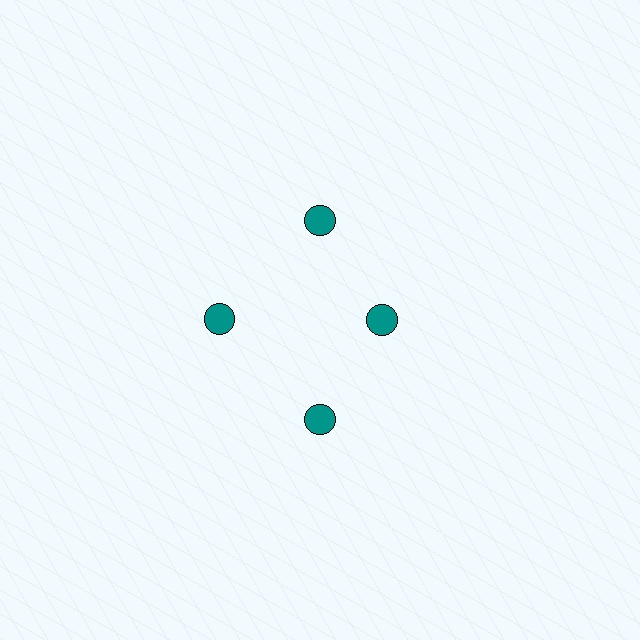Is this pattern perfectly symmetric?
No. The 4 teal circles are arranged in a ring, but one element near the 3 o'clock position is pulled inward toward the center, breaking the 4-fold rotational symmetry.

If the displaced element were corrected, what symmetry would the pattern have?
It would have 4-fold rotational symmetry — the pattern would map onto itself every 90 degrees.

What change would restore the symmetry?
The symmetry would be restored by moving it outward, back onto the ring so that all 4 circles sit at equal angles and equal distance from the center.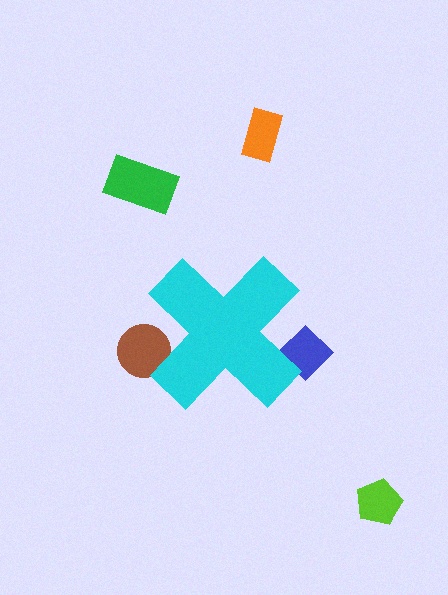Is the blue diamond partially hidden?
Yes, the blue diamond is partially hidden behind the cyan cross.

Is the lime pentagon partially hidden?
No, the lime pentagon is fully visible.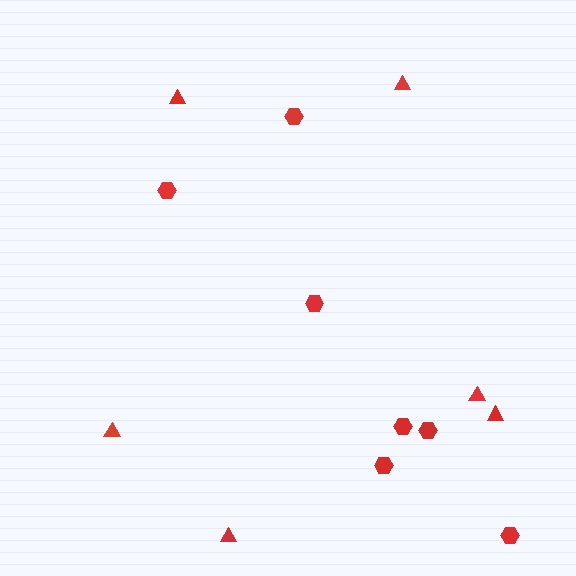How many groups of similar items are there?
There are 2 groups: one group of hexagons (7) and one group of triangles (6).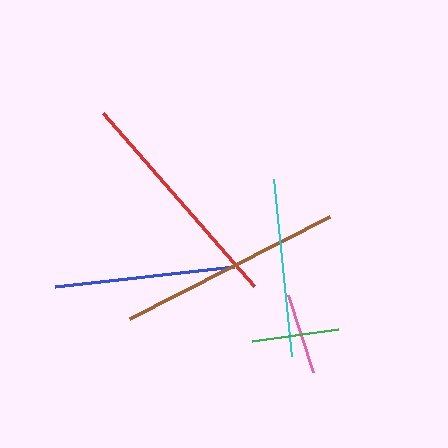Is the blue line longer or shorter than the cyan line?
The blue line is longer than the cyan line.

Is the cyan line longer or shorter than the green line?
The cyan line is longer than the green line.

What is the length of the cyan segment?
The cyan segment is approximately 177 pixels long.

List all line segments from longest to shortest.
From longest to shortest: red, brown, blue, cyan, green, pink.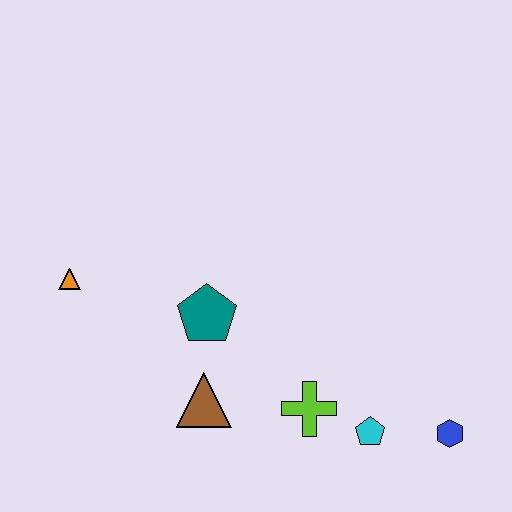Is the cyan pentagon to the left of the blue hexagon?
Yes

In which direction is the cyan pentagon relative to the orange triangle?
The cyan pentagon is to the right of the orange triangle.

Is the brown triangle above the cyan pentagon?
Yes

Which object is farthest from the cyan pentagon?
The orange triangle is farthest from the cyan pentagon.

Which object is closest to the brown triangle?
The teal pentagon is closest to the brown triangle.